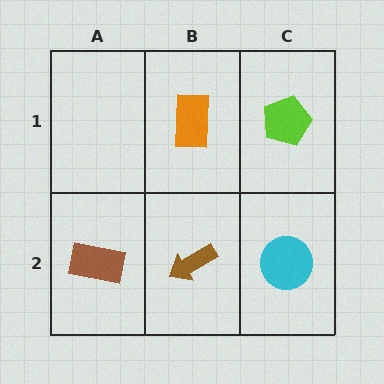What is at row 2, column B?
A brown arrow.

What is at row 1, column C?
A lime pentagon.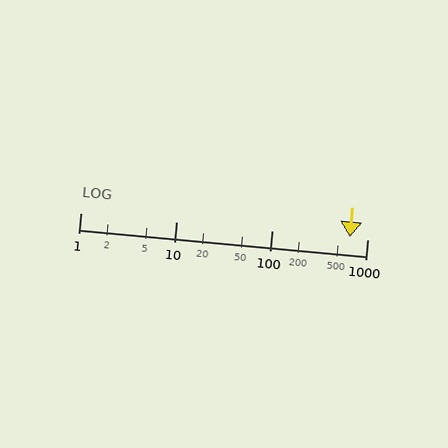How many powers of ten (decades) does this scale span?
The scale spans 3 decades, from 1 to 1000.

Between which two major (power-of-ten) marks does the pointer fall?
The pointer is between 100 and 1000.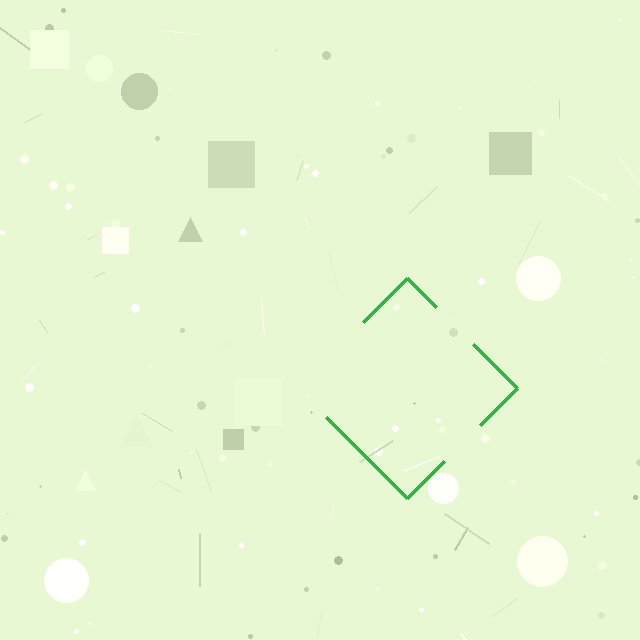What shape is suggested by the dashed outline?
The dashed outline suggests a diamond.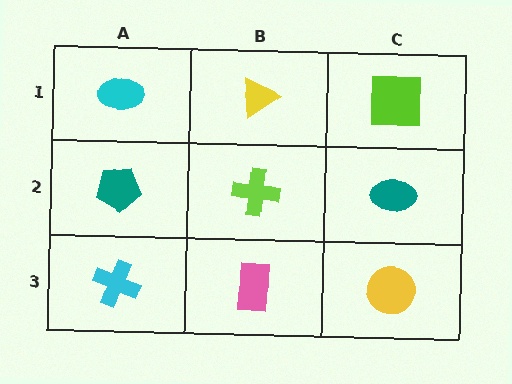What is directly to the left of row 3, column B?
A cyan cross.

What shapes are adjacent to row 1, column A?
A teal pentagon (row 2, column A), a yellow triangle (row 1, column B).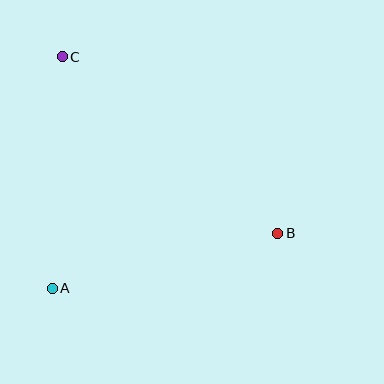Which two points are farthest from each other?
Points B and C are farthest from each other.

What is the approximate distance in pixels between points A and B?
The distance between A and B is approximately 232 pixels.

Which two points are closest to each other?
Points A and C are closest to each other.